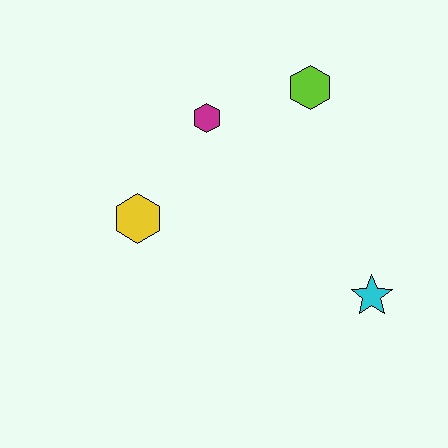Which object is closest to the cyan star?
The lime hexagon is closest to the cyan star.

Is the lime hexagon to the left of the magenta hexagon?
No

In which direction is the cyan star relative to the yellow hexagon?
The cyan star is to the right of the yellow hexagon.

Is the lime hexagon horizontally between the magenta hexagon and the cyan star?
Yes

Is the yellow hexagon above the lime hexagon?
No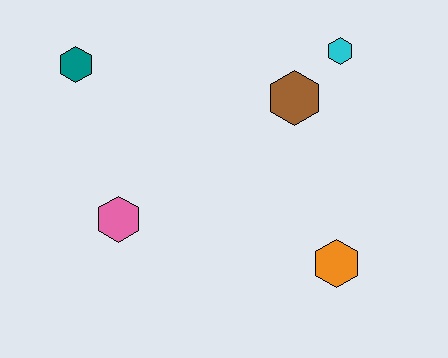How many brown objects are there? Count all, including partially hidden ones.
There is 1 brown object.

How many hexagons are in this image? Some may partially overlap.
There are 5 hexagons.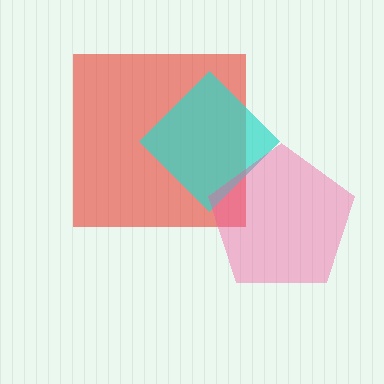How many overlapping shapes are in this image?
There are 3 overlapping shapes in the image.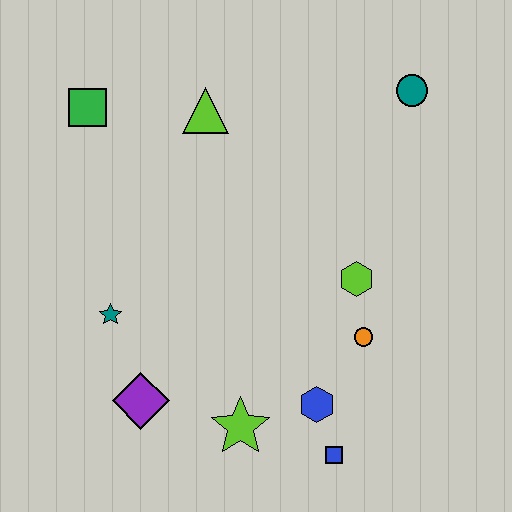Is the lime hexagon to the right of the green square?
Yes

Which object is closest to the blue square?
The blue hexagon is closest to the blue square.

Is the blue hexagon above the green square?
No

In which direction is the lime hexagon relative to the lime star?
The lime hexagon is above the lime star.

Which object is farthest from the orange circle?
The green square is farthest from the orange circle.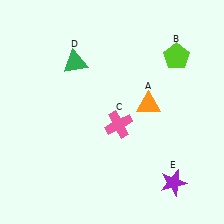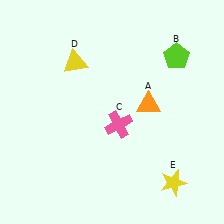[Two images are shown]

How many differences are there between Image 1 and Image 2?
There are 2 differences between the two images.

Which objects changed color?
D changed from green to yellow. E changed from purple to yellow.